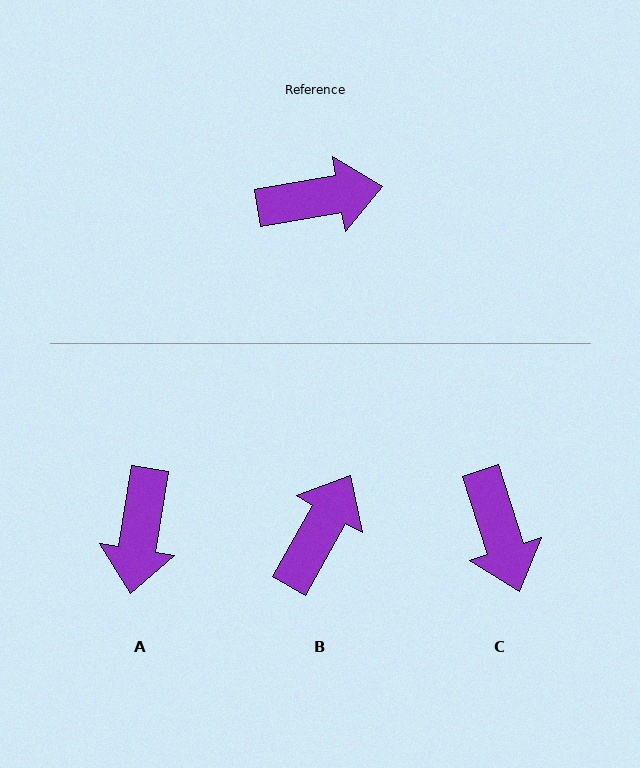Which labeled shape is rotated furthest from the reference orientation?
A, about 109 degrees away.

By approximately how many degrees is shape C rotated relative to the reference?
Approximately 82 degrees clockwise.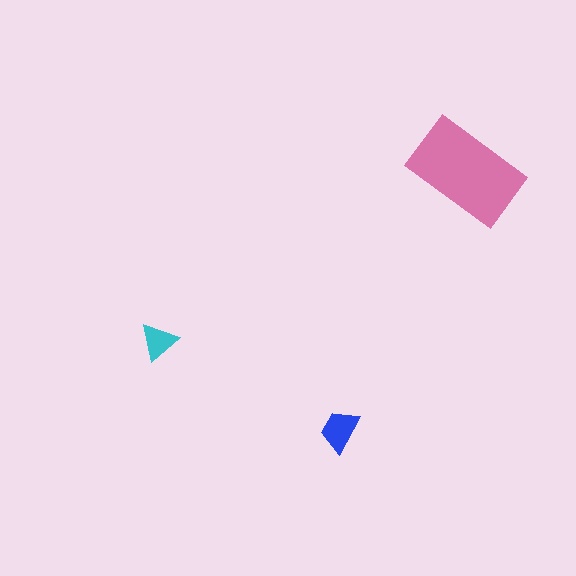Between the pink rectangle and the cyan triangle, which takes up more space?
The pink rectangle.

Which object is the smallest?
The cyan triangle.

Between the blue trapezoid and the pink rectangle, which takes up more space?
The pink rectangle.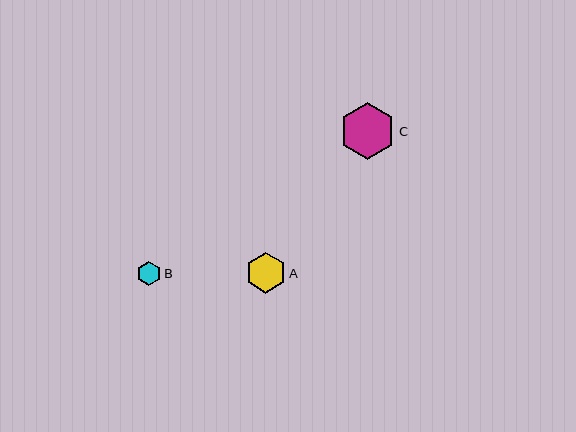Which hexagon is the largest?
Hexagon C is the largest with a size of approximately 56 pixels.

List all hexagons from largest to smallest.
From largest to smallest: C, A, B.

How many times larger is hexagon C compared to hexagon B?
Hexagon C is approximately 2.3 times the size of hexagon B.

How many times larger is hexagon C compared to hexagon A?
Hexagon C is approximately 1.4 times the size of hexagon A.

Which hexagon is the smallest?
Hexagon B is the smallest with a size of approximately 24 pixels.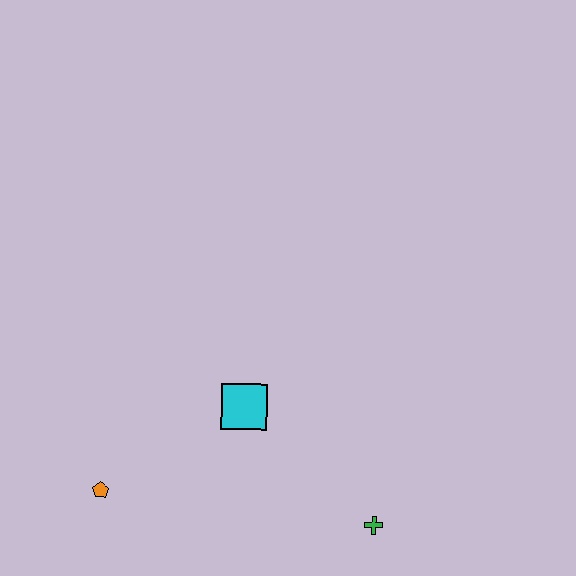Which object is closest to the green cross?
The cyan square is closest to the green cross.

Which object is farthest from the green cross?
The orange pentagon is farthest from the green cross.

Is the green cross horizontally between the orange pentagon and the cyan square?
No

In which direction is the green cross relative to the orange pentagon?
The green cross is to the right of the orange pentagon.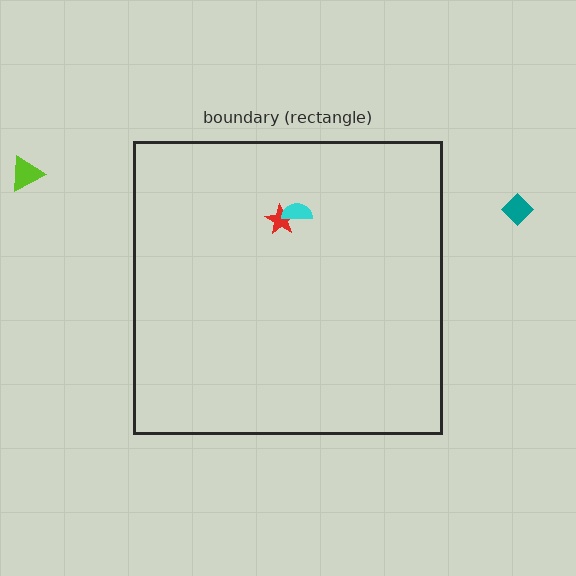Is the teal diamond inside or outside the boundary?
Outside.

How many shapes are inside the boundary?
2 inside, 2 outside.